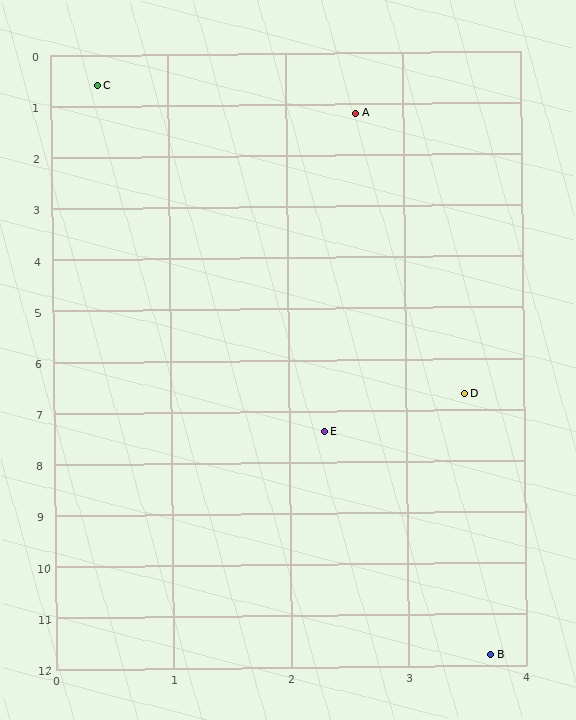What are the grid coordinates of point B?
Point B is at approximately (3.7, 11.8).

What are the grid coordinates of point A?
Point A is at approximately (2.6, 1.2).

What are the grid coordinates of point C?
Point C is at approximately (0.4, 0.6).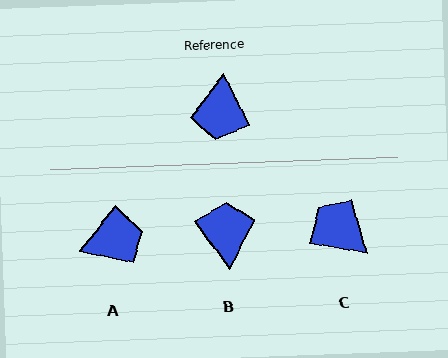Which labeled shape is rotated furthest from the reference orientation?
B, about 170 degrees away.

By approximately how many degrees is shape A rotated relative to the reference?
Approximately 116 degrees counter-clockwise.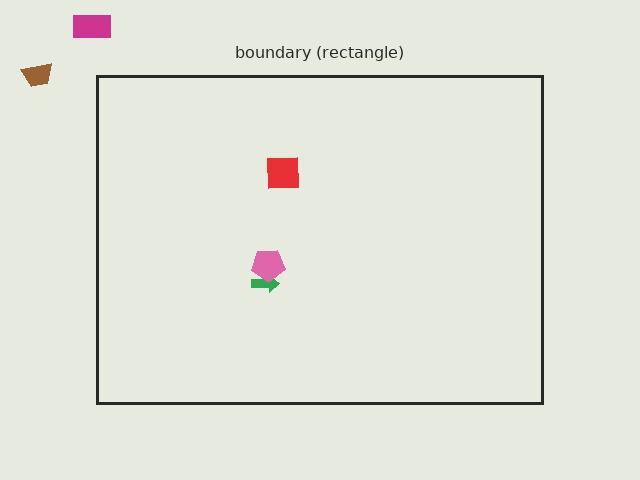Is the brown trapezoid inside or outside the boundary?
Outside.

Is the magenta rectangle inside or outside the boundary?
Outside.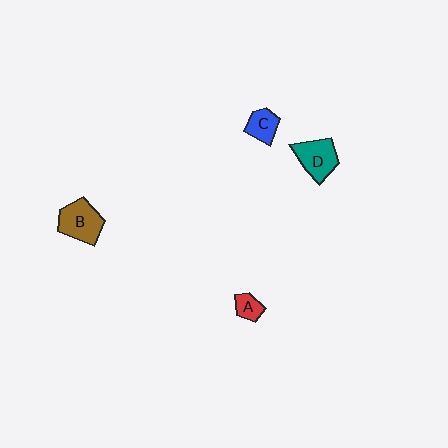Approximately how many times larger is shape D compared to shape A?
Approximately 2.3 times.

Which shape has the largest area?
Shape B (brown).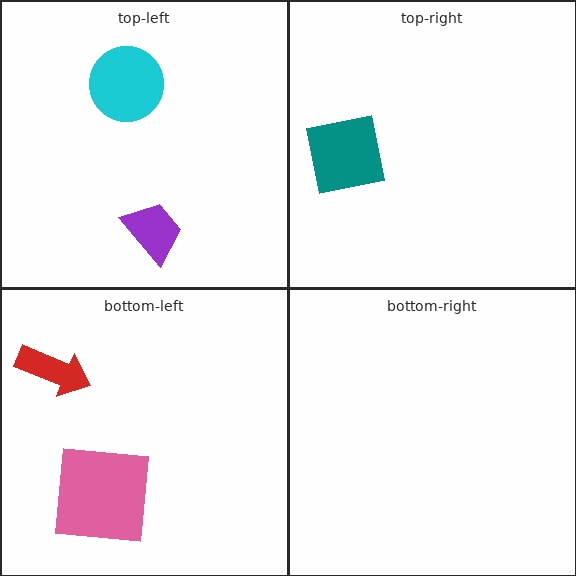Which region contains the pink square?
The bottom-left region.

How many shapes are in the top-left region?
2.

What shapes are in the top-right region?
The teal square.